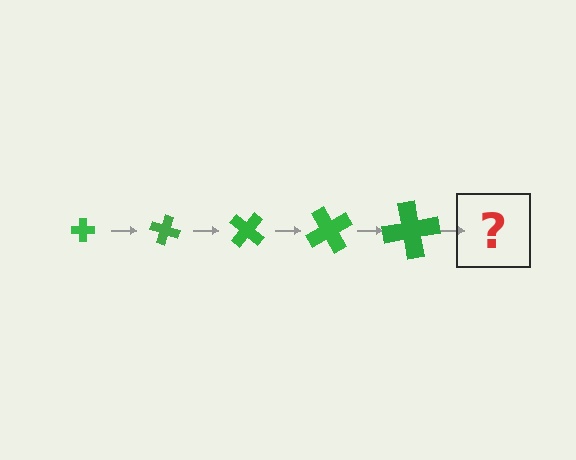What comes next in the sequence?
The next element should be a cross, larger than the previous one and rotated 100 degrees from the start.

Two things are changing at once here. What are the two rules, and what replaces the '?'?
The two rules are that the cross grows larger each step and it rotates 20 degrees each step. The '?' should be a cross, larger than the previous one and rotated 100 degrees from the start.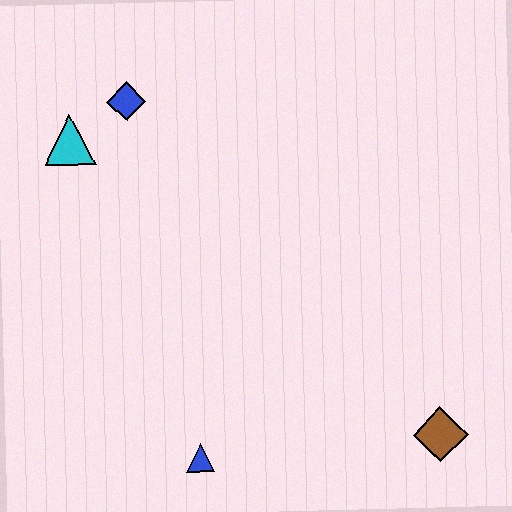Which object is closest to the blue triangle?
The brown diamond is closest to the blue triangle.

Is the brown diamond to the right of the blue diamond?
Yes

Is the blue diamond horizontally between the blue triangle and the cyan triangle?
Yes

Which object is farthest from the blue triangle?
The blue diamond is farthest from the blue triangle.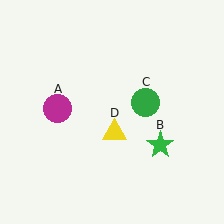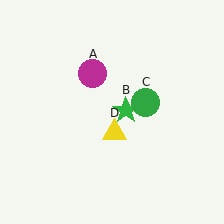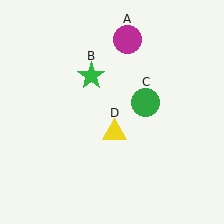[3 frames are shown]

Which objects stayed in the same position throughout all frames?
Green circle (object C) and yellow triangle (object D) remained stationary.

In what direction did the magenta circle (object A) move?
The magenta circle (object A) moved up and to the right.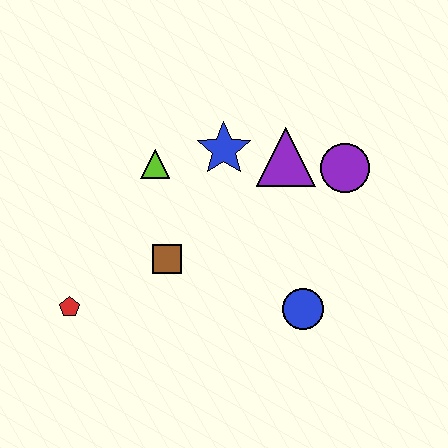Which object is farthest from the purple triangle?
The red pentagon is farthest from the purple triangle.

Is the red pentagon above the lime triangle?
No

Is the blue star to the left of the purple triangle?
Yes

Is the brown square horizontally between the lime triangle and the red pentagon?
No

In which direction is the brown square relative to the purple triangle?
The brown square is to the left of the purple triangle.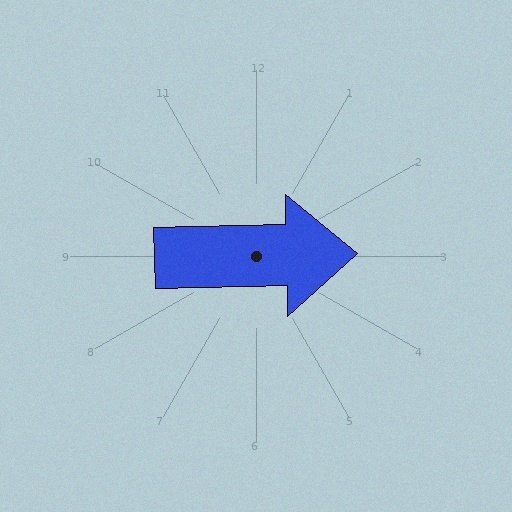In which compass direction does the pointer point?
East.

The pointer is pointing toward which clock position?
Roughly 3 o'clock.